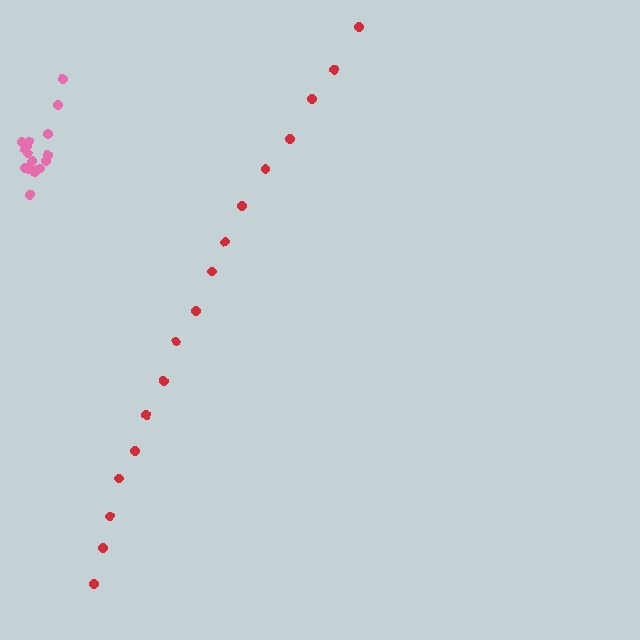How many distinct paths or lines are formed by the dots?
There are 2 distinct paths.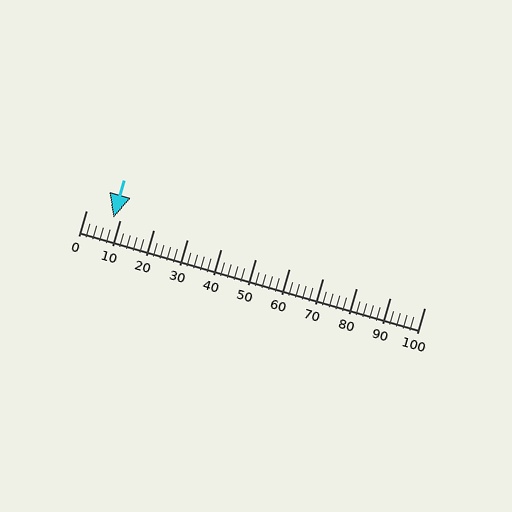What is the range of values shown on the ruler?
The ruler shows values from 0 to 100.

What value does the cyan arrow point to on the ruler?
The cyan arrow points to approximately 8.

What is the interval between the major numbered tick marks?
The major tick marks are spaced 10 units apart.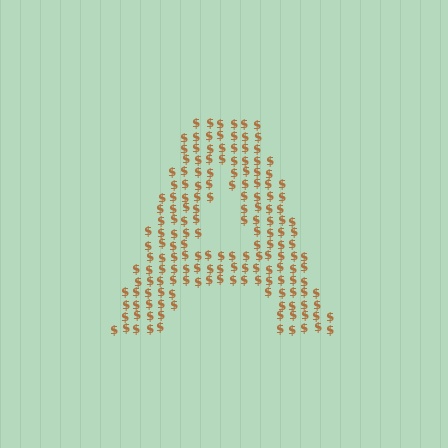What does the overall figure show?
The overall figure shows the letter A.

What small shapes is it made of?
It is made of small dollar signs.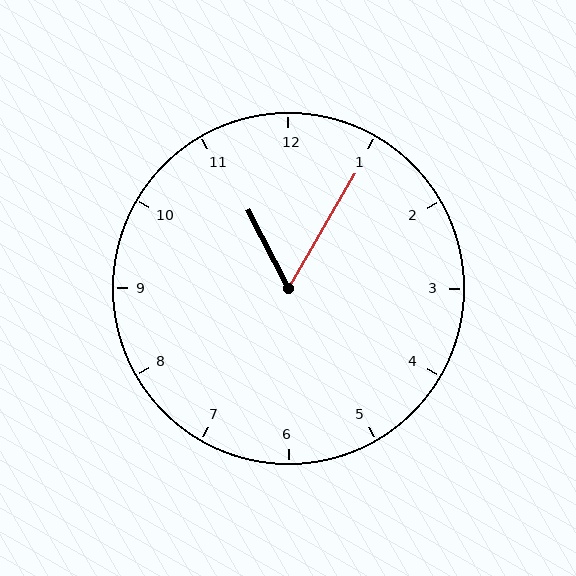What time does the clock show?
11:05.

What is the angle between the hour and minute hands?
Approximately 58 degrees.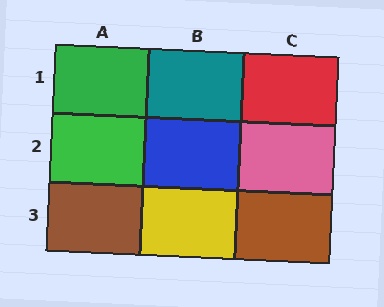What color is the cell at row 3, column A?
Brown.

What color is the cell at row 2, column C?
Pink.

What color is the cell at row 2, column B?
Blue.